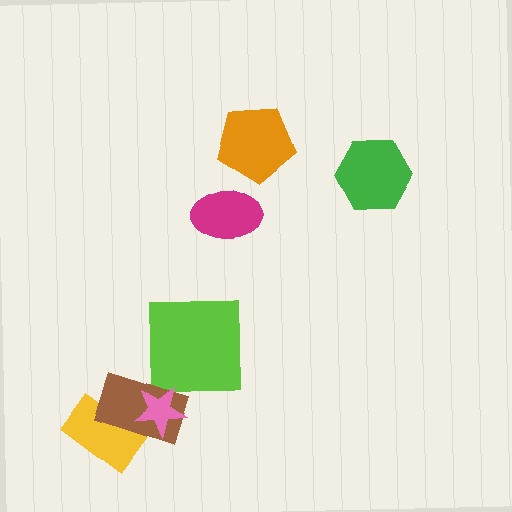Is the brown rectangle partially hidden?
Yes, it is partially covered by another shape.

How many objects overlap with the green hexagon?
0 objects overlap with the green hexagon.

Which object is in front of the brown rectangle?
The pink star is in front of the brown rectangle.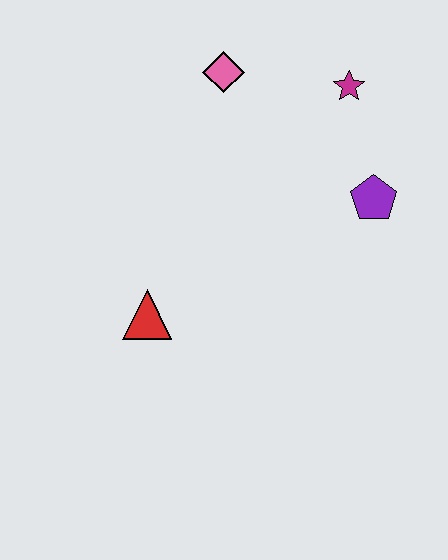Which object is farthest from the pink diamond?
The red triangle is farthest from the pink diamond.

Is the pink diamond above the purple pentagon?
Yes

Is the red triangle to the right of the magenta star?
No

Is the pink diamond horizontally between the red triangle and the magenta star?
Yes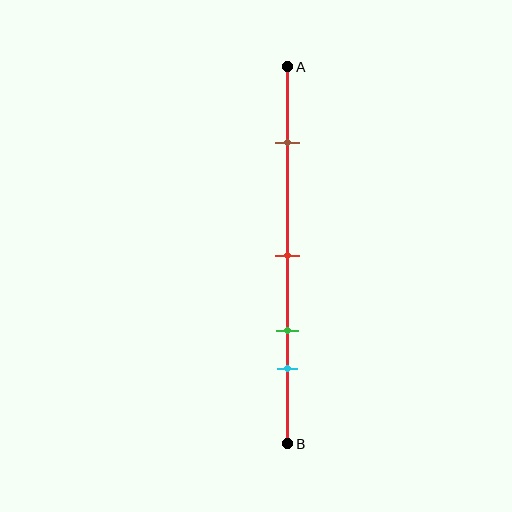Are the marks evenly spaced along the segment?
No, the marks are not evenly spaced.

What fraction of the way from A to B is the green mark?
The green mark is approximately 70% (0.7) of the way from A to B.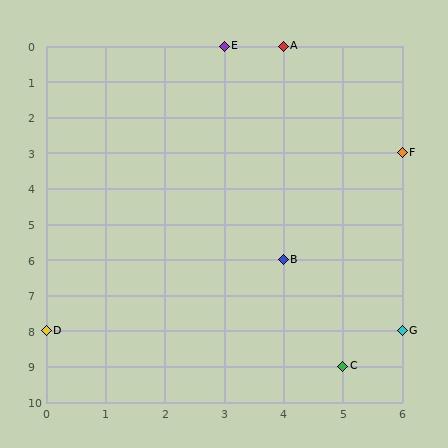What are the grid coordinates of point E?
Point E is at grid coordinates (3, 0).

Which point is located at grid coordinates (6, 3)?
Point F is at (6, 3).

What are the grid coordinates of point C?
Point C is at grid coordinates (5, 9).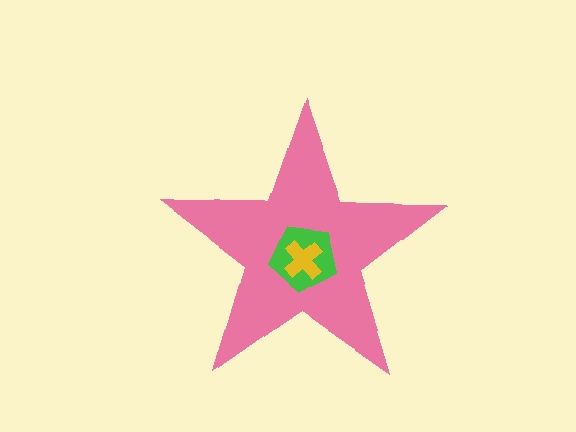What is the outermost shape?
The pink star.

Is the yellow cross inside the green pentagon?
Yes.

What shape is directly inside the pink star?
The green pentagon.